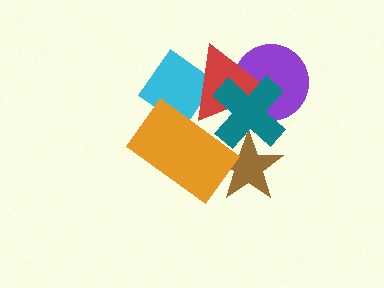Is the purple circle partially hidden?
Yes, it is partially covered by another shape.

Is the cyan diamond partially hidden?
Yes, it is partially covered by another shape.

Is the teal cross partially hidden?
No, no other shape covers it.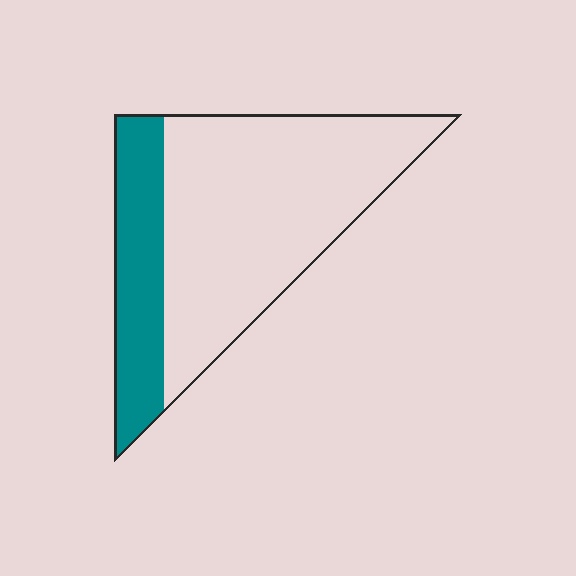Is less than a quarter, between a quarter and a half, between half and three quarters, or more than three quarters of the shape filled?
Between a quarter and a half.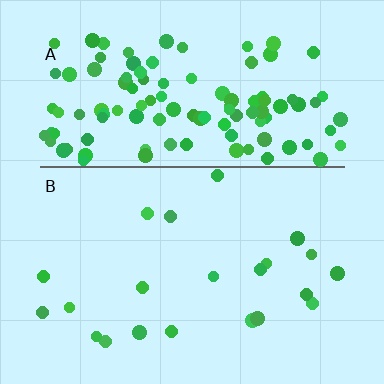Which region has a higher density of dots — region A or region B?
A (the top).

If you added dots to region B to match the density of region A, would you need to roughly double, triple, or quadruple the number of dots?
Approximately quadruple.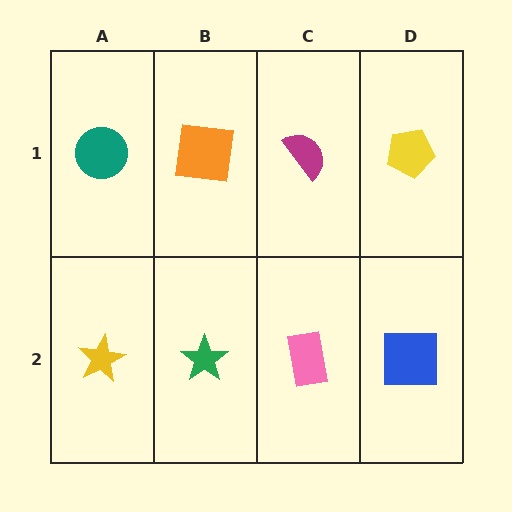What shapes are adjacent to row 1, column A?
A yellow star (row 2, column A), an orange square (row 1, column B).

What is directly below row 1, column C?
A pink rectangle.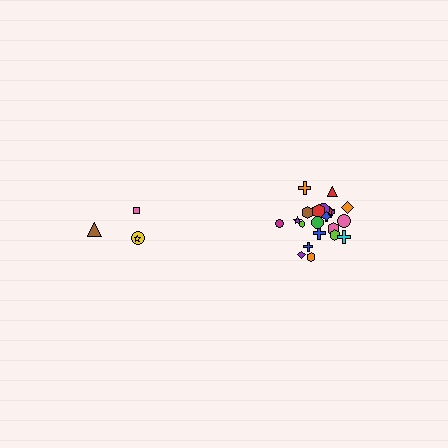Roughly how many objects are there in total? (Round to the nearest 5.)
Roughly 25 objects in total.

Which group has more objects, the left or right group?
The right group.